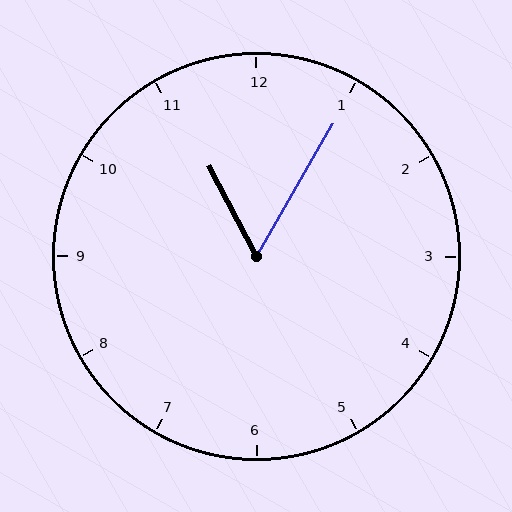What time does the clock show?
11:05.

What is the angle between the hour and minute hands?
Approximately 58 degrees.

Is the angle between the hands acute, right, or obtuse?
It is acute.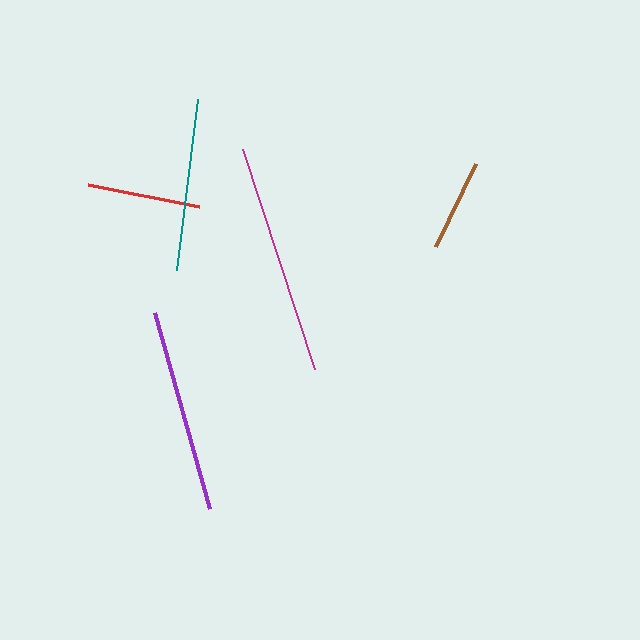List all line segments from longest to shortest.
From longest to shortest: magenta, purple, teal, red, brown.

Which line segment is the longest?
The magenta line is the longest at approximately 232 pixels.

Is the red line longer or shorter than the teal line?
The teal line is longer than the red line.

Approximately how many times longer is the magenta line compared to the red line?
The magenta line is approximately 2.1 times the length of the red line.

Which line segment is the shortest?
The brown line is the shortest at approximately 92 pixels.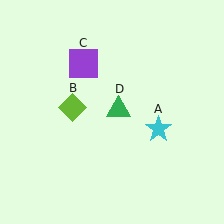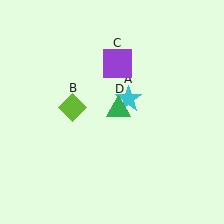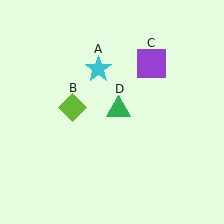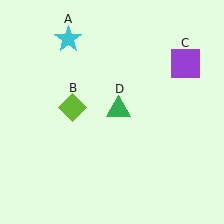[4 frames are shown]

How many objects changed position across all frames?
2 objects changed position: cyan star (object A), purple square (object C).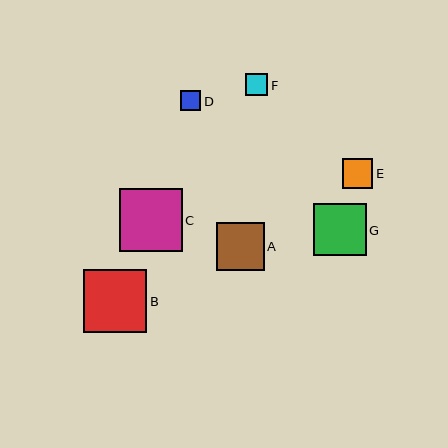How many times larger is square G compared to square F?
Square G is approximately 2.4 times the size of square F.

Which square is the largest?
Square B is the largest with a size of approximately 63 pixels.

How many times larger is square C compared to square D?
Square C is approximately 3.1 times the size of square D.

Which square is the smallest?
Square D is the smallest with a size of approximately 20 pixels.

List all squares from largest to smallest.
From largest to smallest: B, C, G, A, E, F, D.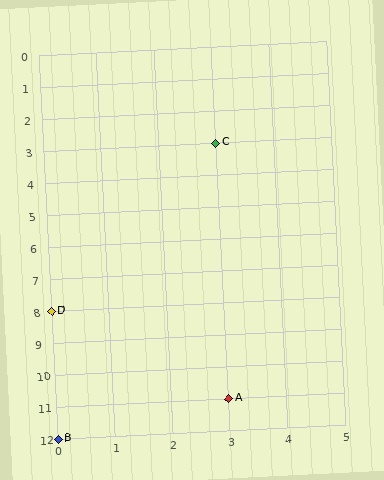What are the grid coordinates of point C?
Point C is at grid coordinates (3, 3).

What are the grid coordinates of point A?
Point A is at grid coordinates (3, 11).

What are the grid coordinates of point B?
Point B is at grid coordinates (0, 12).